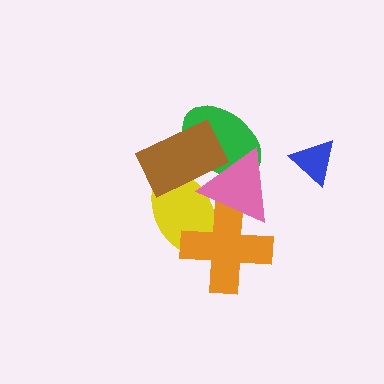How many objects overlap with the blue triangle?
0 objects overlap with the blue triangle.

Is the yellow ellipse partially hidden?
Yes, it is partially covered by another shape.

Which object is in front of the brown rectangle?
The pink triangle is in front of the brown rectangle.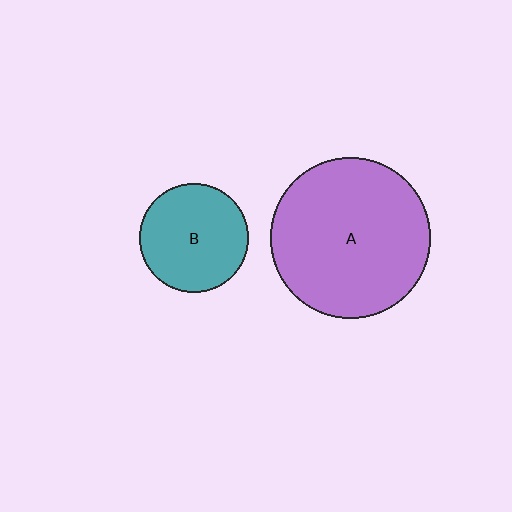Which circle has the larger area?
Circle A (purple).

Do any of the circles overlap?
No, none of the circles overlap.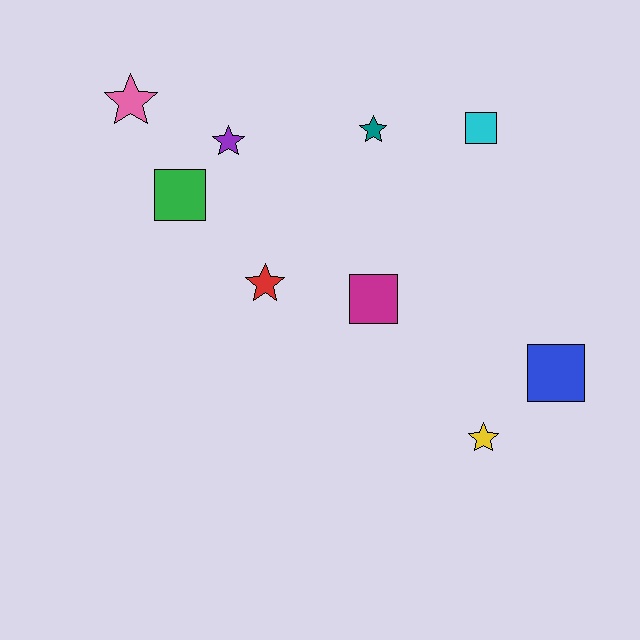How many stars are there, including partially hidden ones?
There are 5 stars.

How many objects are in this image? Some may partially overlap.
There are 9 objects.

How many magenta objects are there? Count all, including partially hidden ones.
There is 1 magenta object.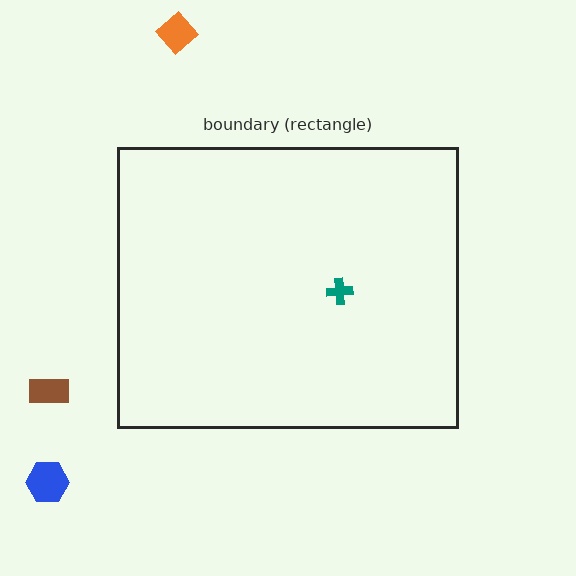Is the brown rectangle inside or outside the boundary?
Outside.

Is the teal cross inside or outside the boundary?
Inside.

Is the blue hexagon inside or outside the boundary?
Outside.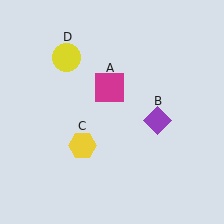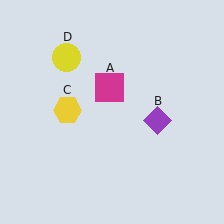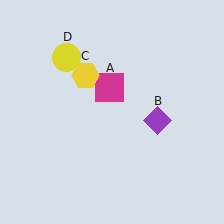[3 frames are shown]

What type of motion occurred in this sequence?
The yellow hexagon (object C) rotated clockwise around the center of the scene.